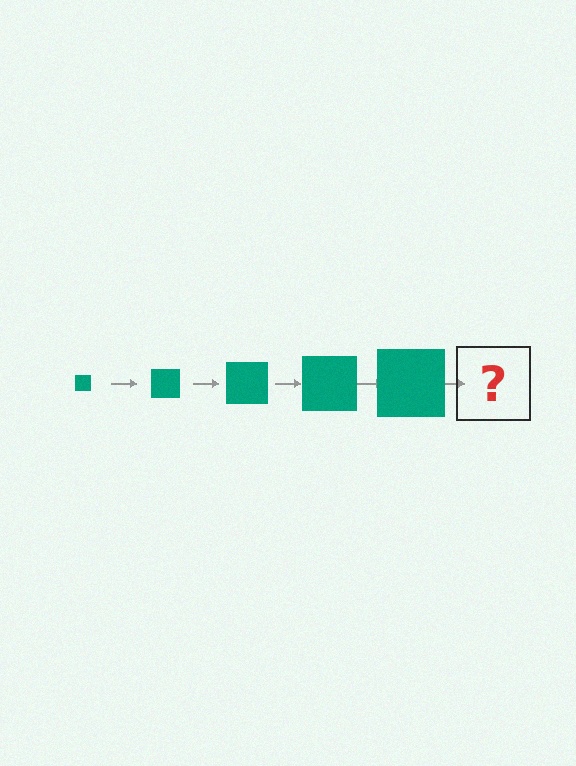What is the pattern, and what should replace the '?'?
The pattern is that the square gets progressively larger each step. The '?' should be a teal square, larger than the previous one.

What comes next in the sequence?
The next element should be a teal square, larger than the previous one.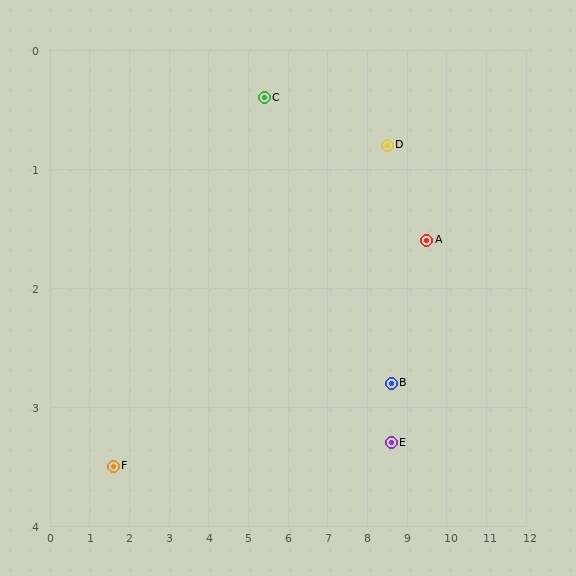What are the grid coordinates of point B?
Point B is at approximately (8.6, 2.8).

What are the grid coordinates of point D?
Point D is at approximately (8.5, 0.8).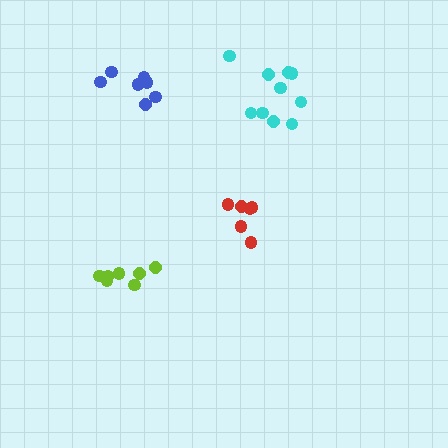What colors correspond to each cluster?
The clusters are colored: blue, cyan, red, lime.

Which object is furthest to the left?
The lime cluster is leftmost.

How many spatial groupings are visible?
There are 4 spatial groupings.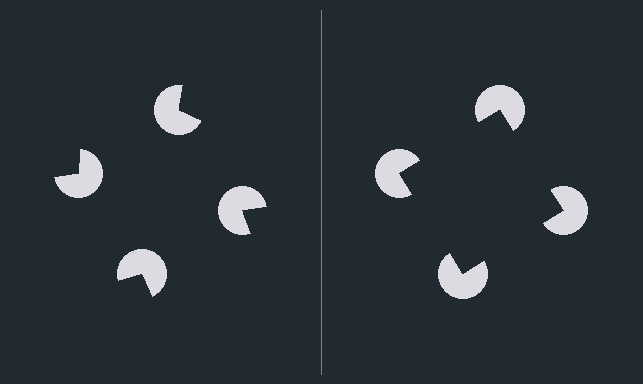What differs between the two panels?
The pac-man discs are positioned identically on both sides; only the wedge orientations differ. On the right they align to a square; on the left they are misaligned.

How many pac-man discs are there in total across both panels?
8 — 4 on each side.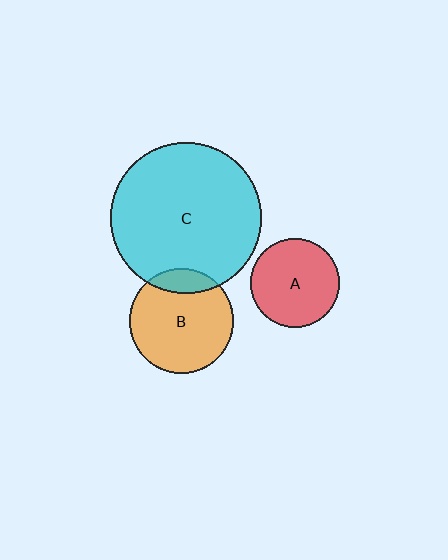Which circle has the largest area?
Circle C (cyan).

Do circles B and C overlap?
Yes.